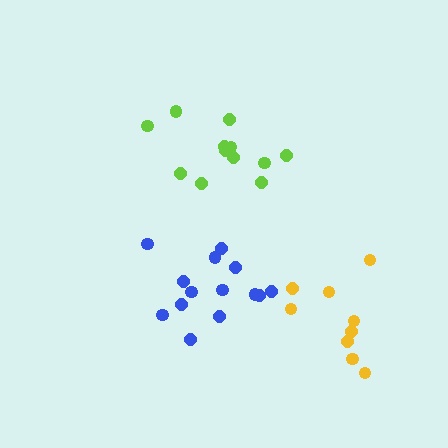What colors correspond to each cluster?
The clusters are colored: blue, yellow, lime.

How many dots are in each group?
Group 1: 14 dots, Group 2: 9 dots, Group 3: 12 dots (35 total).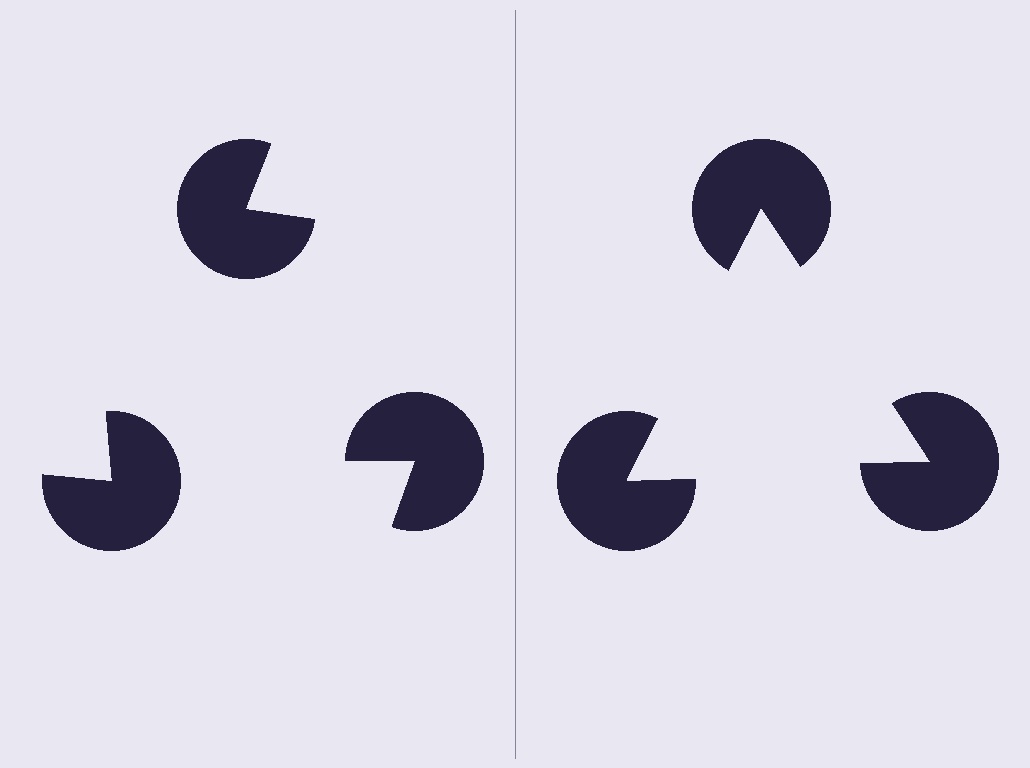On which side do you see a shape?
An illusory triangle appears on the right side. On the left side the wedge cuts are rotated, so no coherent shape forms.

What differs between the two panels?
The pac-man discs are positioned identically on both sides; only the wedge orientations differ. On the right they align to a triangle; on the left they are misaligned.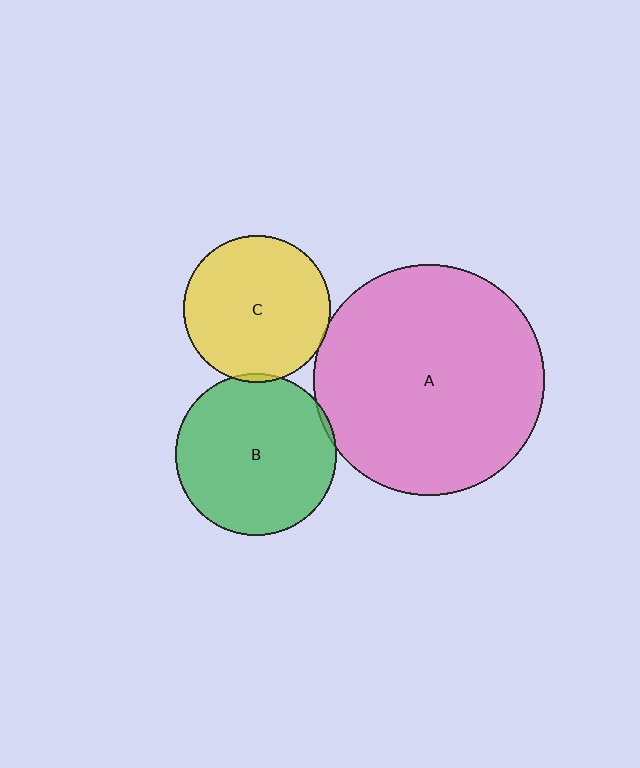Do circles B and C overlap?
Yes.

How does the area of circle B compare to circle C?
Approximately 1.2 times.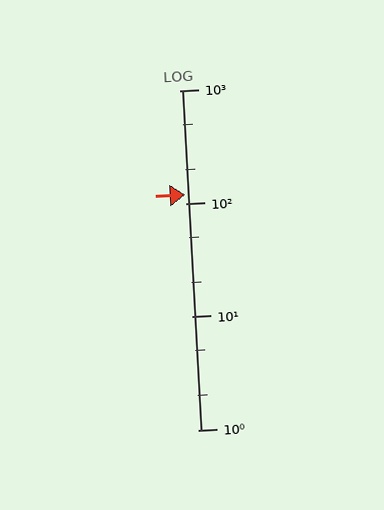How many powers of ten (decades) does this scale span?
The scale spans 3 decades, from 1 to 1000.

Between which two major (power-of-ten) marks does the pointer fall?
The pointer is between 100 and 1000.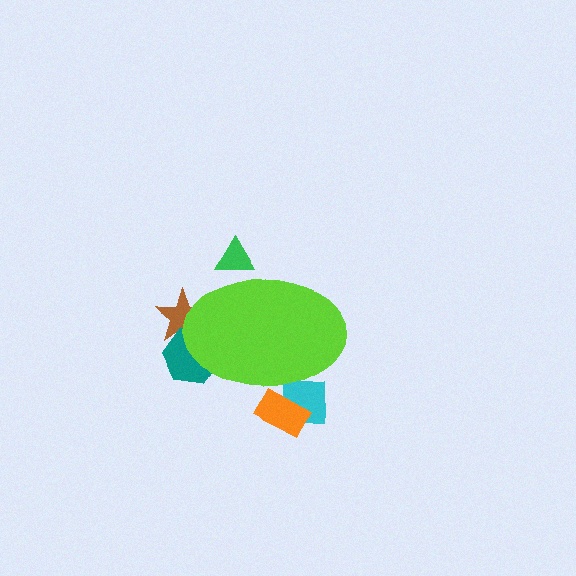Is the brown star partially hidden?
Yes, the brown star is partially hidden behind the lime ellipse.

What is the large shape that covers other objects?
A lime ellipse.